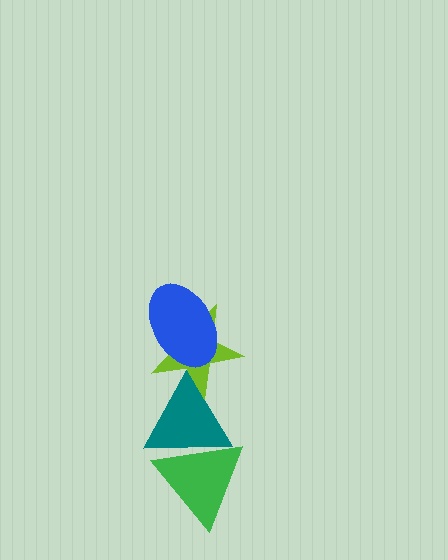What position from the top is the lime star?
The lime star is 2nd from the top.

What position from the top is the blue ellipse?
The blue ellipse is 1st from the top.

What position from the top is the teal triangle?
The teal triangle is 3rd from the top.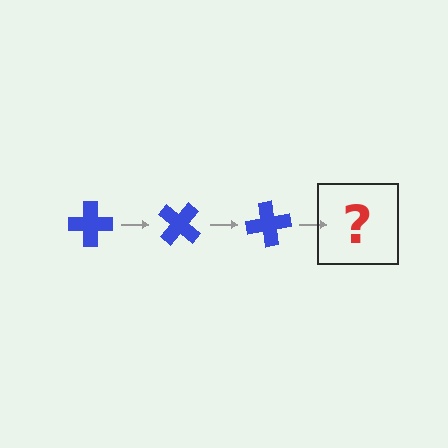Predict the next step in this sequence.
The next step is a blue cross rotated 120 degrees.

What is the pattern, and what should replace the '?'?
The pattern is that the cross rotates 40 degrees each step. The '?' should be a blue cross rotated 120 degrees.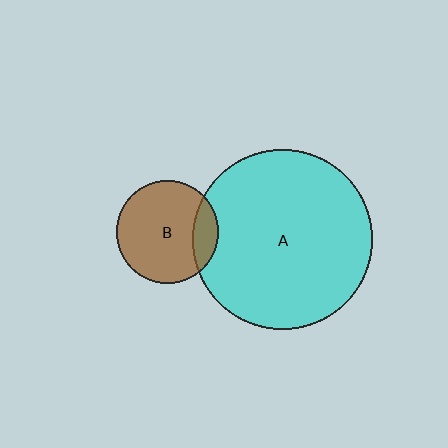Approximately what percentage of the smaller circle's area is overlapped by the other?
Approximately 15%.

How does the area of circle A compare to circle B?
Approximately 3.1 times.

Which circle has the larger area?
Circle A (cyan).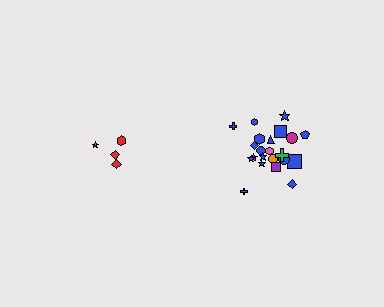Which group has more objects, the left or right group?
The right group.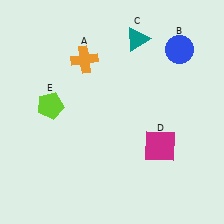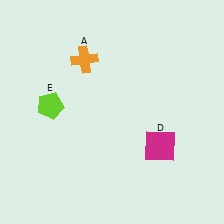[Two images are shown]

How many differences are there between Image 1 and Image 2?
There are 2 differences between the two images.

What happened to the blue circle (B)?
The blue circle (B) was removed in Image 2. It was in the top-right area of Image 1.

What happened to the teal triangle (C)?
The teal triangle (C) was removed in Image 2. It was in the top-right area of Image 1.